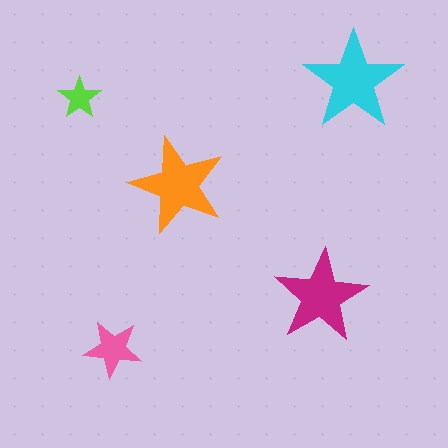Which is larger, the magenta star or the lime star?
The magenta one.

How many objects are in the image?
There are 5 objects in the image.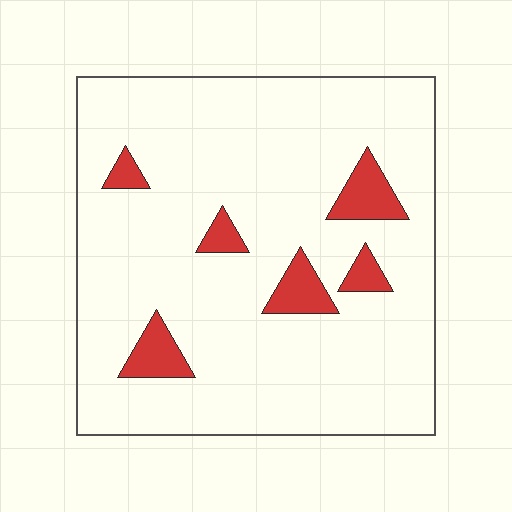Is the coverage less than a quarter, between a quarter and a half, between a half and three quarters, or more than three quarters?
Less than a quarter.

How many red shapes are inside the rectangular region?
6.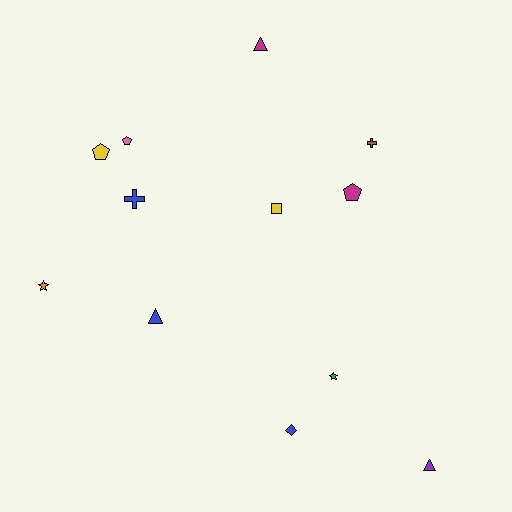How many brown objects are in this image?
There is 1 brown object.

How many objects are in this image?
There are 12 objects.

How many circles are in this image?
There are no circles.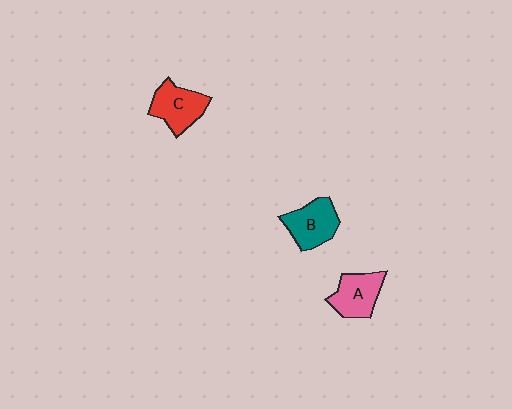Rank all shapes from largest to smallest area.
From largest to smallest: B (teal), C (red), A (pink).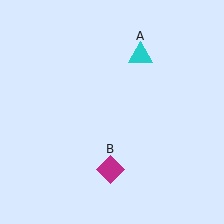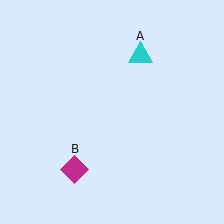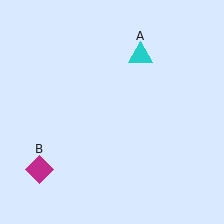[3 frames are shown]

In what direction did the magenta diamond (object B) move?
The magenta diamond (object B) moved left.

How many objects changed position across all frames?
1 object changed position: magenta diamond (object B).